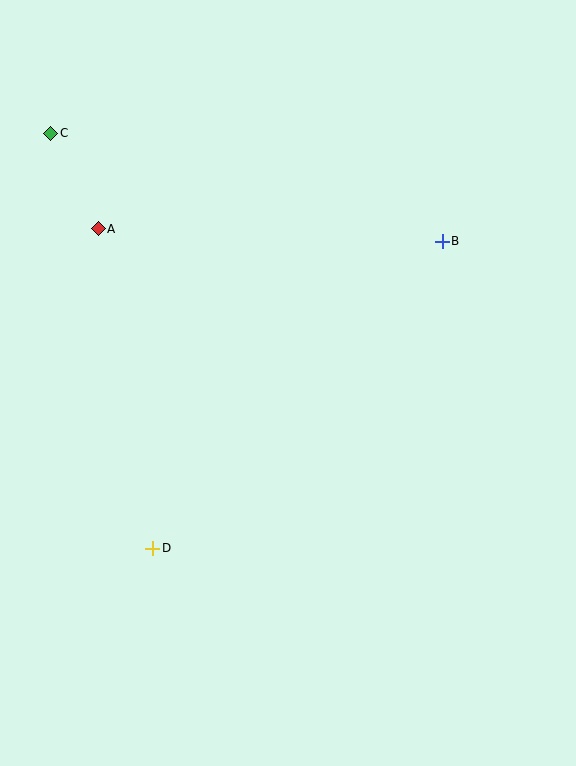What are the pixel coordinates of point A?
Point A is at (98, 229).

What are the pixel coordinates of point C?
Point C is at (51, 133).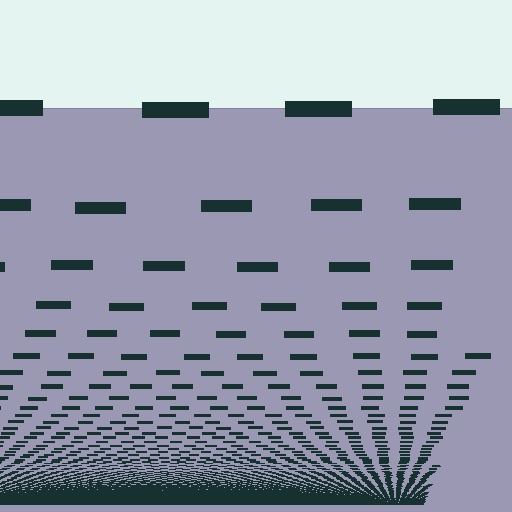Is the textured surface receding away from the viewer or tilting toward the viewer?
The surface appears to tilt toward the viewer. Texture elements get larger and sparser toward the top.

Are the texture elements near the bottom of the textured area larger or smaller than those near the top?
Smaller. The gradient is inverted — elements near the bottom are smaller and denser.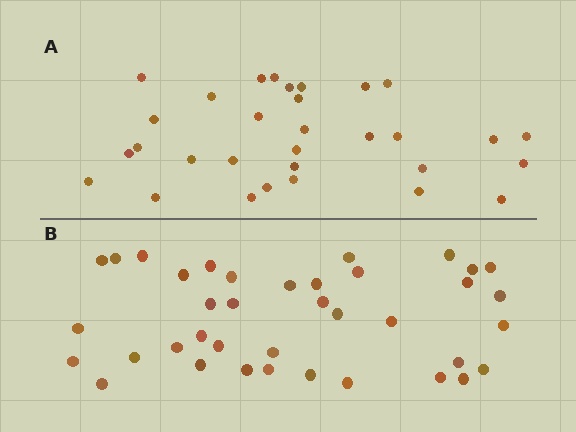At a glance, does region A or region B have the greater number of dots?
Region B (the bottom region) has more dots.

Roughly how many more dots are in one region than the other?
Region B has roughly 8 or so more dots than region A.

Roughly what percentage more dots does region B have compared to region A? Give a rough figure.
About 25% more.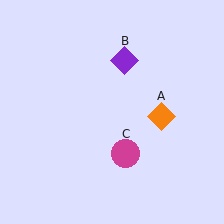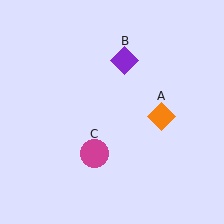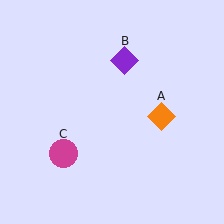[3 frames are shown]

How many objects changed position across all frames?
1 object changed position: magenta circle (object C).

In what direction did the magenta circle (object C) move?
The magenta circle (object C) moved left.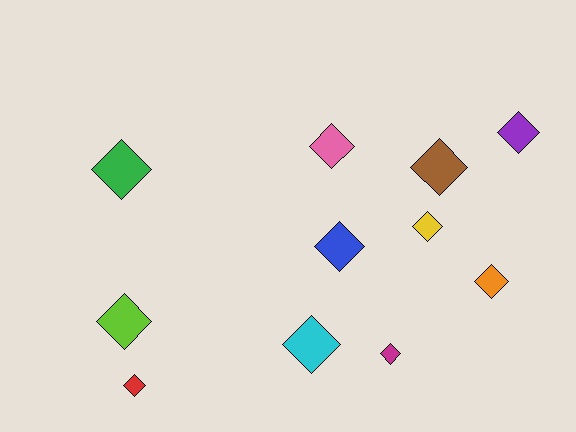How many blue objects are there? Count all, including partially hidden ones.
There is 1 blue object.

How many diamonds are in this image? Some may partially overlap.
There are 11 diamonds.